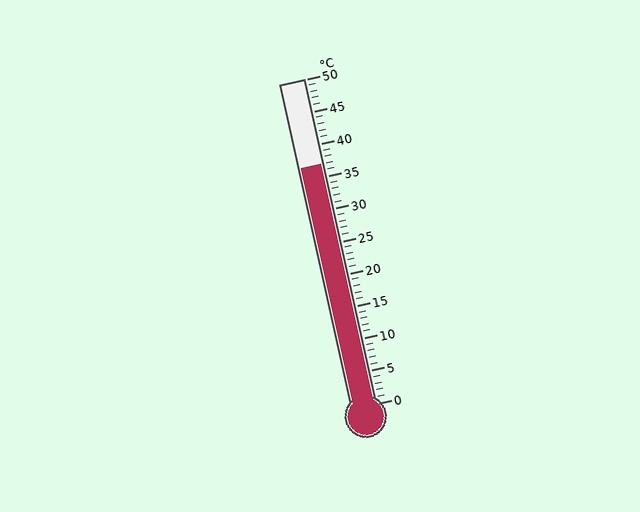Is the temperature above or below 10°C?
The temperature is above 10°C.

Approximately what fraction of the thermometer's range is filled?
The thermometer is filled to approximately 75% of its range.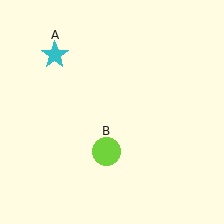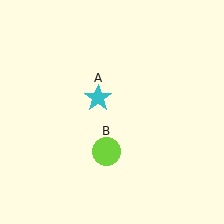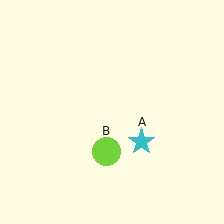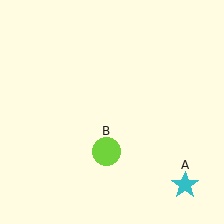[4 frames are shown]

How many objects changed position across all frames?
1 object changed position: cyan star (object A).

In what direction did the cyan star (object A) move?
The cyan star (object A) moved down and to the right.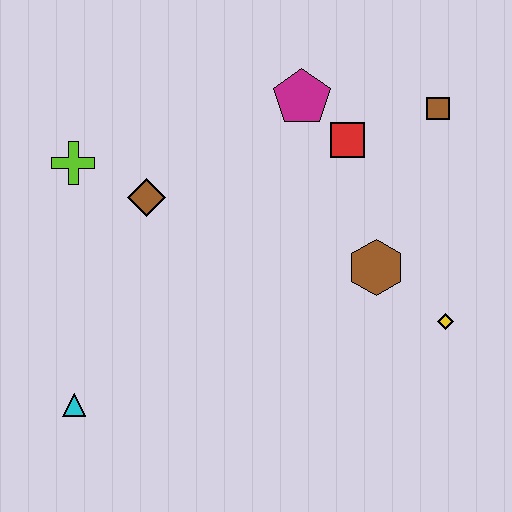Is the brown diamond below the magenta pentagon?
Yes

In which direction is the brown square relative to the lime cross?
The brown square is to the right of the lime cross.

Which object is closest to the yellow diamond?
The brown hexagon is closest to the yellow diamond.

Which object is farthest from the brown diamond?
The yellow diamond is farthest from the brown diamond.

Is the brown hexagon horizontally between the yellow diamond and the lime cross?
Yes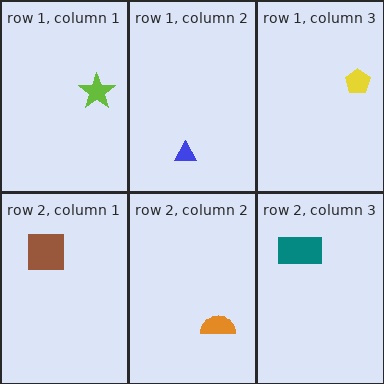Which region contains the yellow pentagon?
The row 1, column 3 region.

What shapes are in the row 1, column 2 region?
The blue triangle.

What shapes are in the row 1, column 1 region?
The lime star.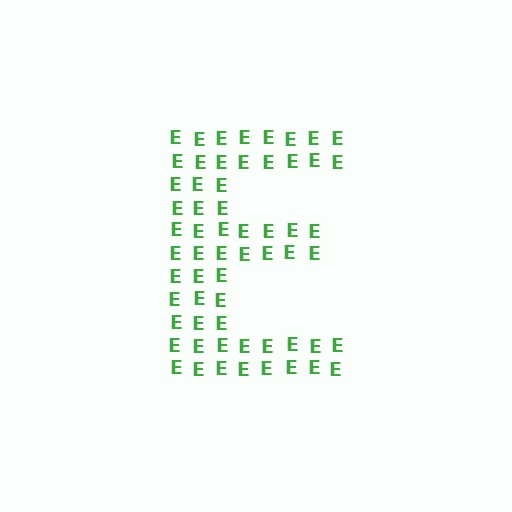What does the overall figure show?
The overall figure shows the letter E.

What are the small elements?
The small elements are letter E's.